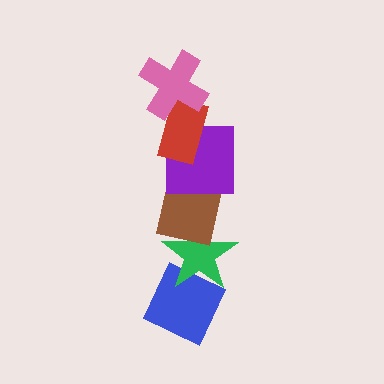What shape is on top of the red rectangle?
The pink cross is on top of the red rectangle.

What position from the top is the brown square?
The brown square is 4th from the top.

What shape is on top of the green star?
The brown square is on top of the green star.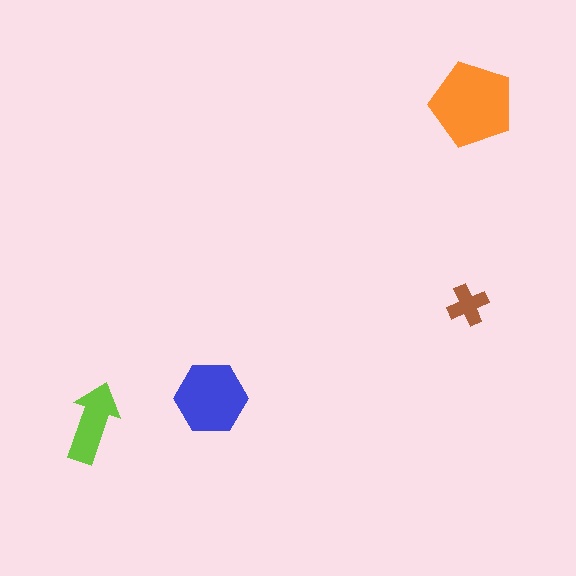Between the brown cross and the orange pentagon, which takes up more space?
The orange pentagon.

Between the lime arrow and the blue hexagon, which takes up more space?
The blue hexagon.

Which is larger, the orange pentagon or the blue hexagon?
The orange pentagon.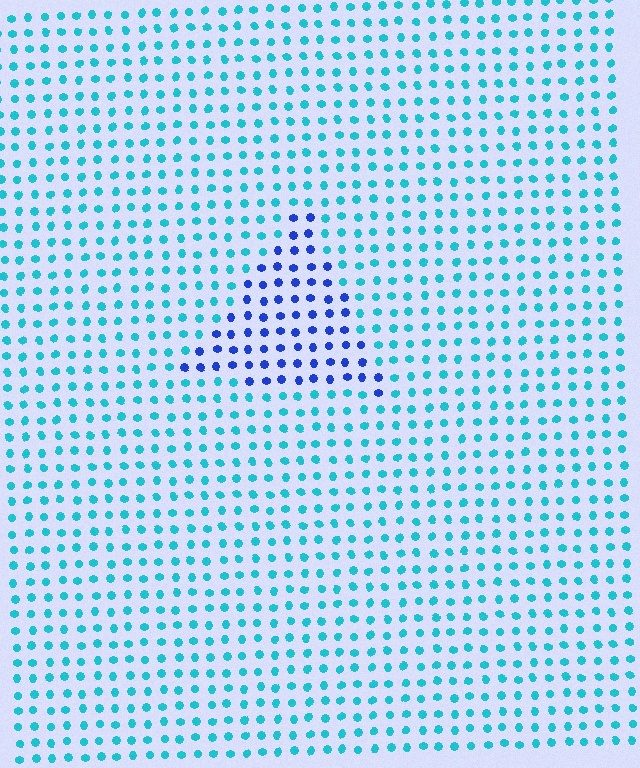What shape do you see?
I see a triangle.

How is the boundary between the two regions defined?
The boundary is defined purely by a slight shift in hue (about 46 degrees). Spacing, size, and orientation are identical on both sides.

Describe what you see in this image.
The image is filled with small cyan elements in a uniform arrangement. A triangle-shaped region is visible where the elements are tinted to a slightly different hue, forming a subtle color boundary.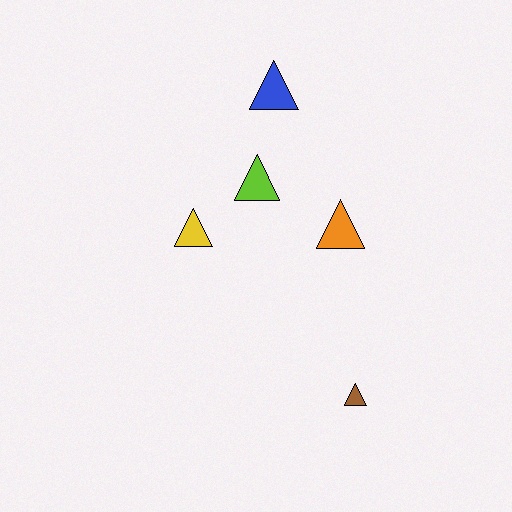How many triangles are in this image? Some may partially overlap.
There are 5 triangles.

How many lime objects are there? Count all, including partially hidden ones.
There is 1 lime object.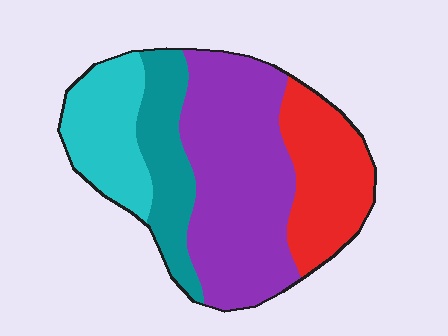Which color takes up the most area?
Purple, at roughly 45%.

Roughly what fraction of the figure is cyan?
Cyan takes up about one sixth (1/6) of the figure.